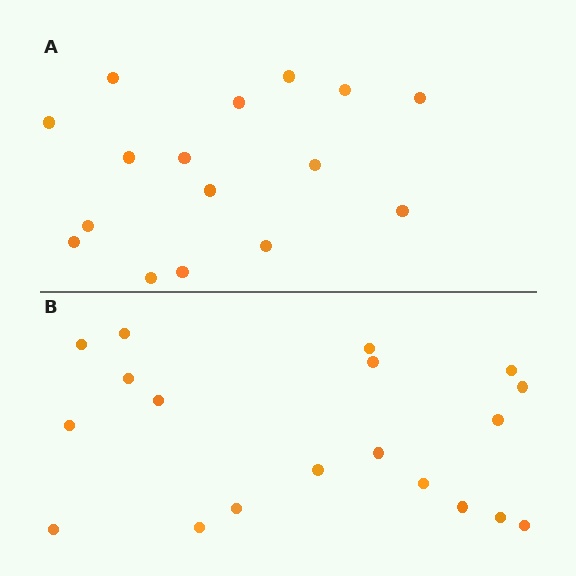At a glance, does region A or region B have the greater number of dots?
Region B (the bottom region) has more dots.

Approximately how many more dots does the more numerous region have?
Region B has just a few more — roughly 2 or 3 more dots than region A.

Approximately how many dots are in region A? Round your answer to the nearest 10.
About 20 dots. (The exact count is 16, which rounds to 20.)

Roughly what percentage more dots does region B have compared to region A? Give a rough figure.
About 20% more.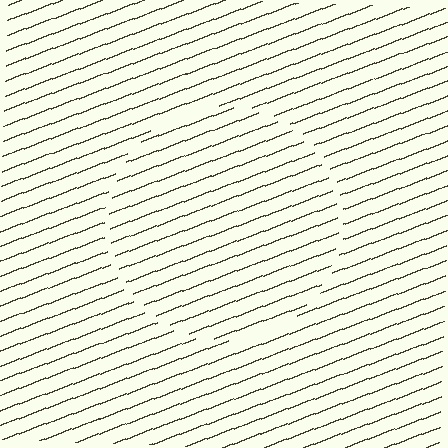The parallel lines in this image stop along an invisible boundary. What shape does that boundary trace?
An illusory circle. The interior of the shape contains the same grating, shifted by half a period — the contour is defined by the phase discontinuity where line-ends from the inner and outer gratings abut.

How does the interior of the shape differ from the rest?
The interior of the shape contains the same grating, shifted by half a period — the contour is defined by the phase discontinuity where line-ends from the inner and outer gratings abut.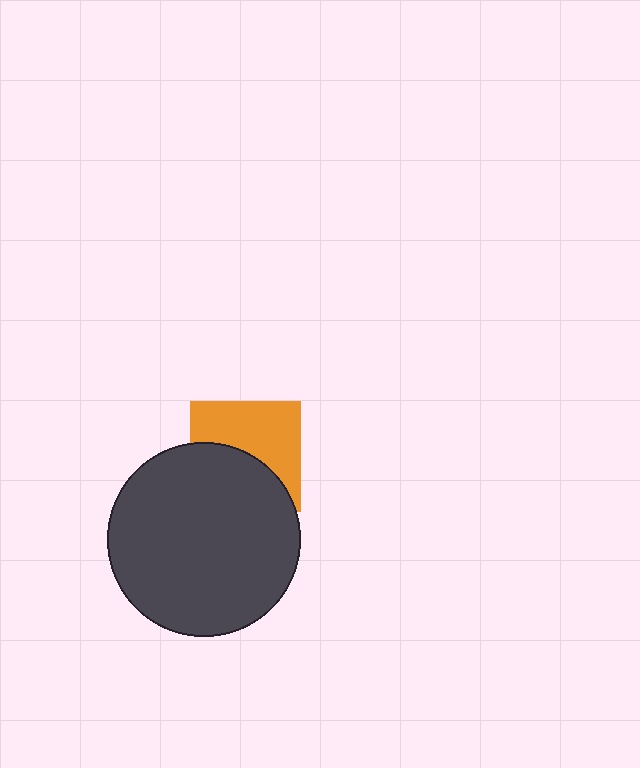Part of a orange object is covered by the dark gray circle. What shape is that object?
It is a square.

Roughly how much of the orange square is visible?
About half of it is visible (roughly 53%).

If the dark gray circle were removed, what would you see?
You would see the complete orange square.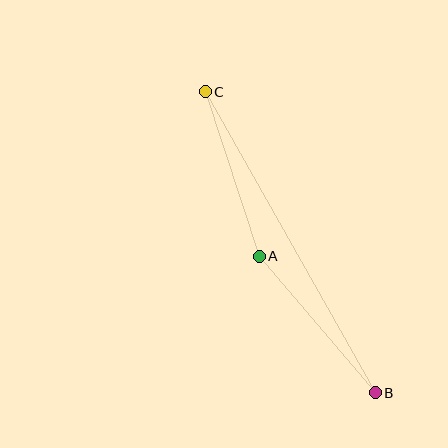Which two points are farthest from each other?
Points B and C are farthest from each other.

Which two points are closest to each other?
Points A and C are closest to each other.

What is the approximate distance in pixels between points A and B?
The distance between A and B is approximately 179 pixels.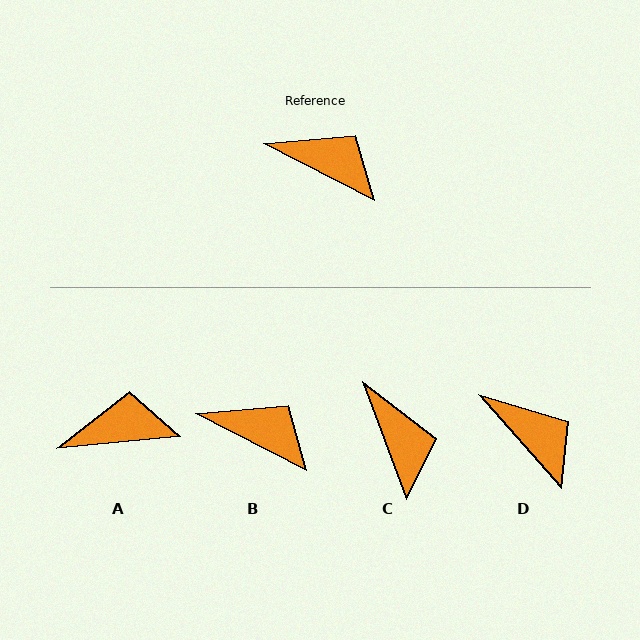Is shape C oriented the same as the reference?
No, it is off by about 42 degrees.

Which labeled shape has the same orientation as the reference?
B.